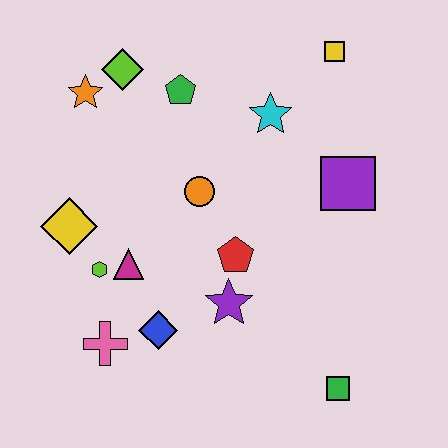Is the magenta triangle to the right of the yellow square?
No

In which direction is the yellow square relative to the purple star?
The yellow square is above the purple star.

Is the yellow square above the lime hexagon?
Yes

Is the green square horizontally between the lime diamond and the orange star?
No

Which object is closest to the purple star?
The red pentagon is closest to the purple star.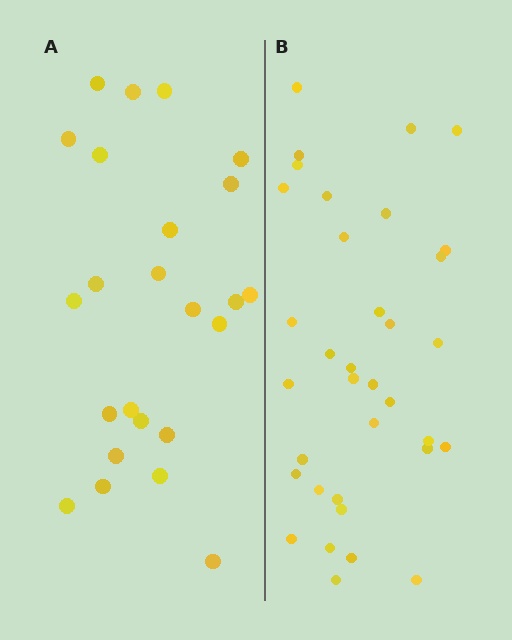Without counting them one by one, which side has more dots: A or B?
Region B (the right region) has more dots.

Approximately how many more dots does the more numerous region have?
Region B has roughly 12 or so more dots than region A.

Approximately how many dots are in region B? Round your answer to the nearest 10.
About 40 dots. (The exact count is 35, which rounds to 40.)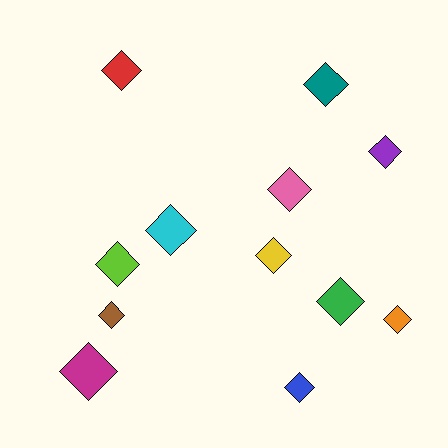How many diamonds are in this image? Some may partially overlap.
There are 12 diamonds.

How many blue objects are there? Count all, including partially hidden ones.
There is 1 blue object.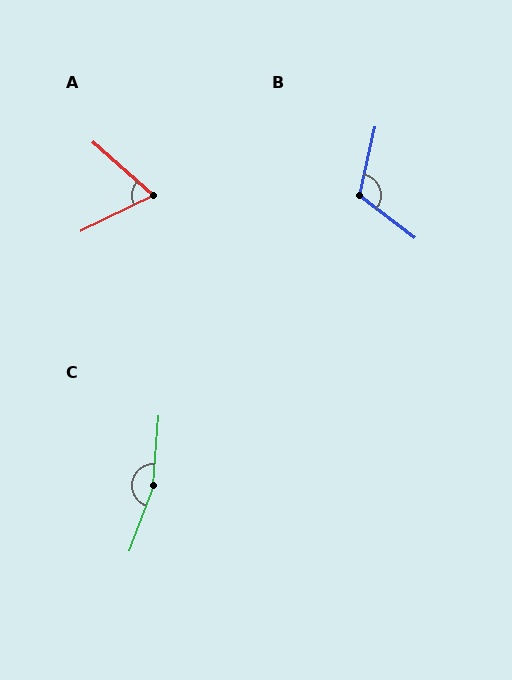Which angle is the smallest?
A, at approximately 68 degrees.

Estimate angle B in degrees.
Approximately 115 degrees.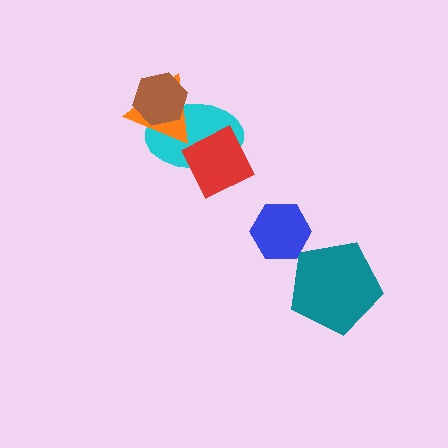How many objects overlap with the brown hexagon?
2 objects overlap with the brown hexagon.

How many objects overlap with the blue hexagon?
0 objects overlap with the blue hexagon.